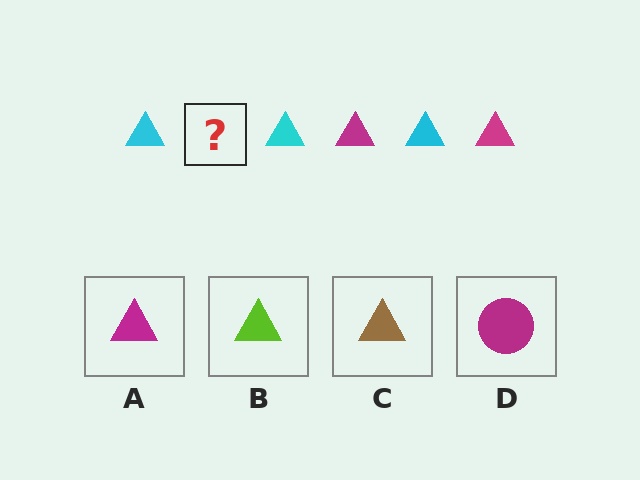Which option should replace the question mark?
Option A.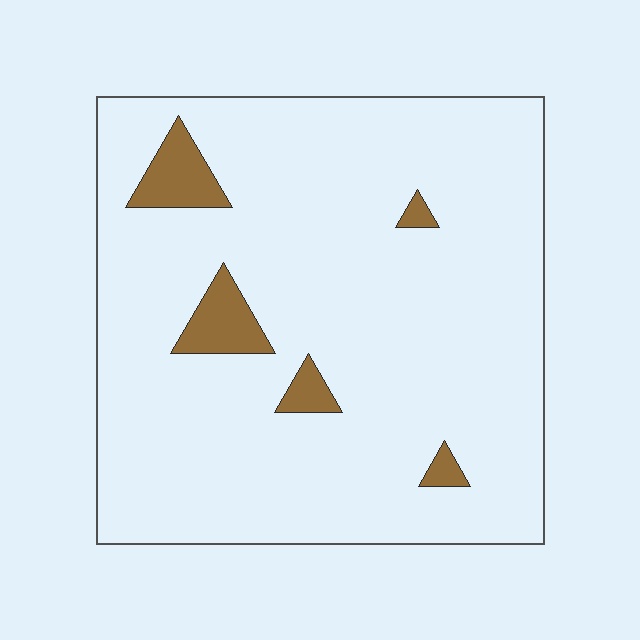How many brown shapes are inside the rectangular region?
5.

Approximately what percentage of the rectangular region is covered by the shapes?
Approximately 5%.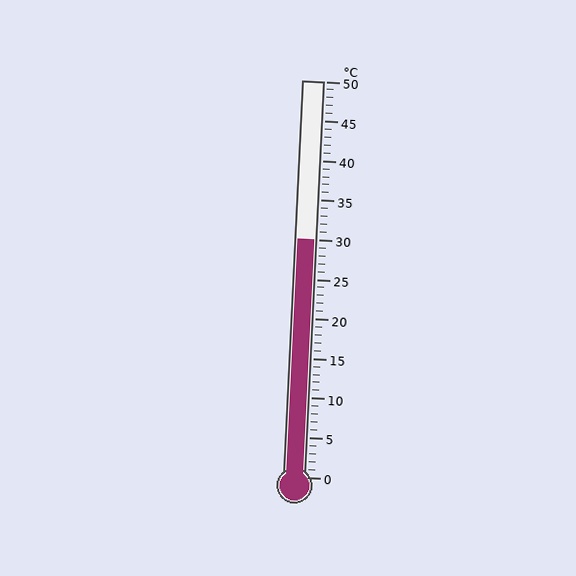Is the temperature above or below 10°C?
The temperature is above 10°C.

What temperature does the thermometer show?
The thermometer shows approximately 30°C.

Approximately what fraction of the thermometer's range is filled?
The thermometer is filled to approximately 60% of its range.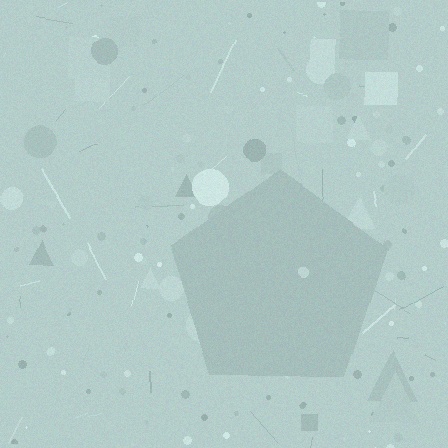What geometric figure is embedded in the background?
A pentagon is embedded in the background.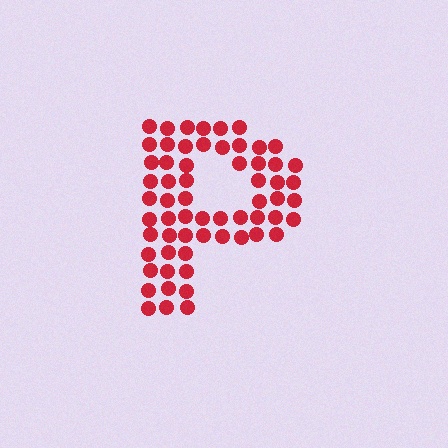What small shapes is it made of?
It is made of small circles.